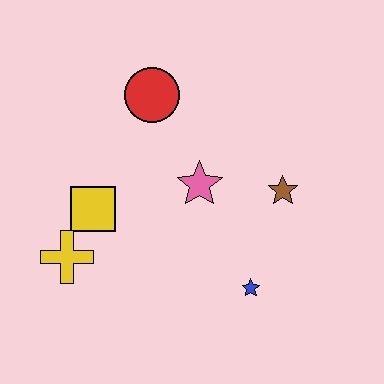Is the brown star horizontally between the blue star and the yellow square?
No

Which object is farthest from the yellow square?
The brown star is farthest from the yellow square.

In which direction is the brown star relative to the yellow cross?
The brown star is to the right of the yellow cross.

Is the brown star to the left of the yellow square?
No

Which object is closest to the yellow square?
The yellow cross is closest to the yellow square.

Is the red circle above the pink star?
Yes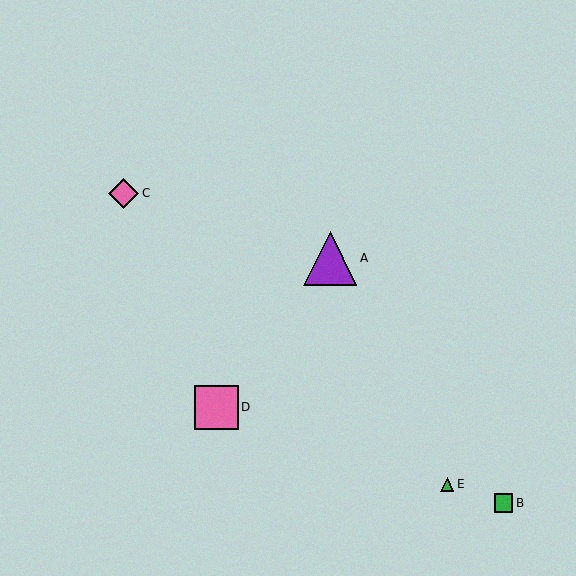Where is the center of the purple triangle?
The center of the purple triangle is at (330, 258).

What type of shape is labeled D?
Shape D is a pink square.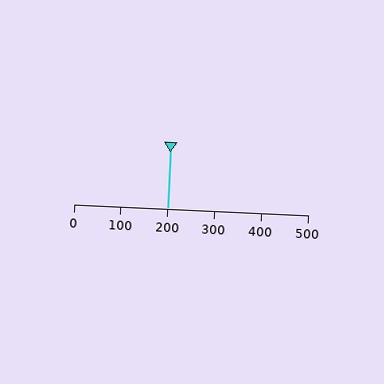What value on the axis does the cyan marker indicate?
The marker indicates approximately 200.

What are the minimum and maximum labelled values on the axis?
The axis runs from 0 to 500.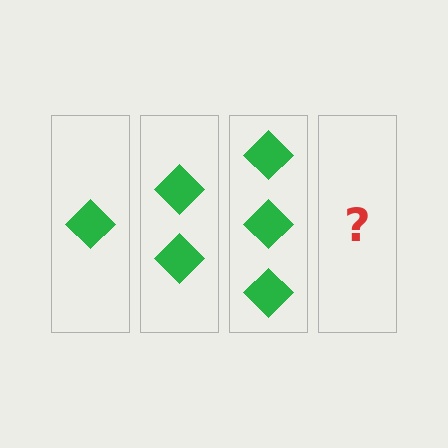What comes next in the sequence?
The next element should be 4 diamonds.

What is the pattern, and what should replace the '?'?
The pattern is that each step adds one more diamond. The '?' should be 4 diamonds.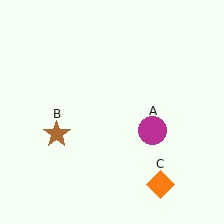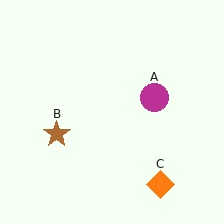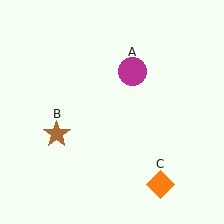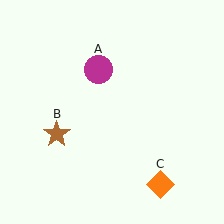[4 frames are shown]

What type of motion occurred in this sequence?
The magenta circle (object A) rotated counterclockwise around the center of the scene.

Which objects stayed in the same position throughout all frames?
Brown star (object B) and orange diamond (object C) remained stationary.